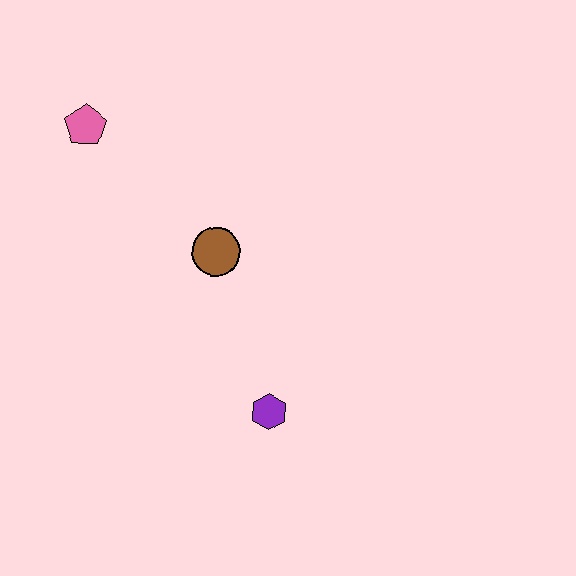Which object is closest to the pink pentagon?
The brown circle is closest to the pink pentagon.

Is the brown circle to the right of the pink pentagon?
Yes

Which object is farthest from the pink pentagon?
The purple hexagon is farthest from the pink pentagon.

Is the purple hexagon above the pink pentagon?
No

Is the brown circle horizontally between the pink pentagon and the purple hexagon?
Yes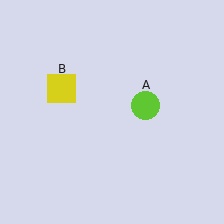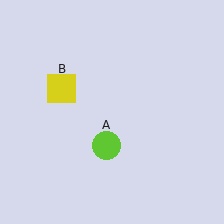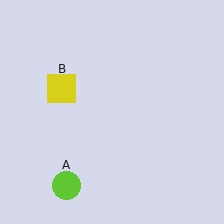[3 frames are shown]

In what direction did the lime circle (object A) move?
The lime circle (object A) moved down and to the left.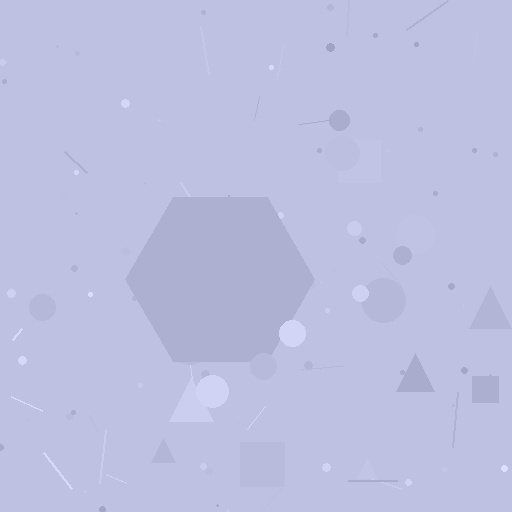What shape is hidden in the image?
A hexagon is hidden in the image.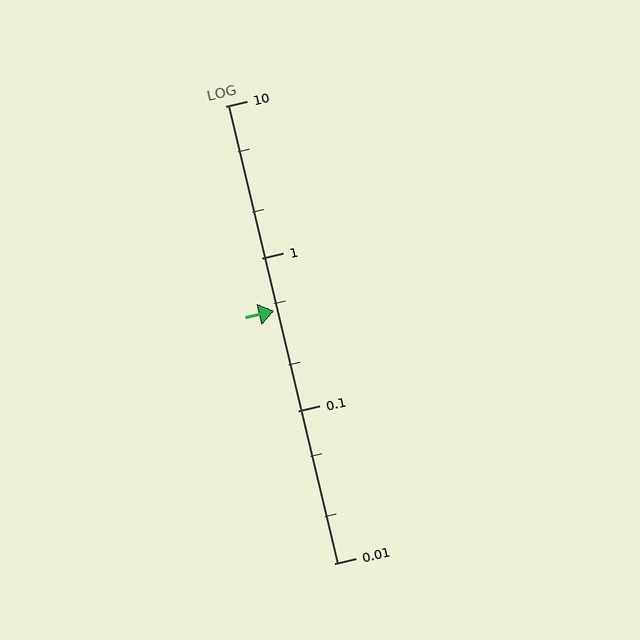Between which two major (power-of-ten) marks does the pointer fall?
The pointer is between 0.1 and 1.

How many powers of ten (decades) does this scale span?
The scale spans 3 decades, from 0.01 to 10.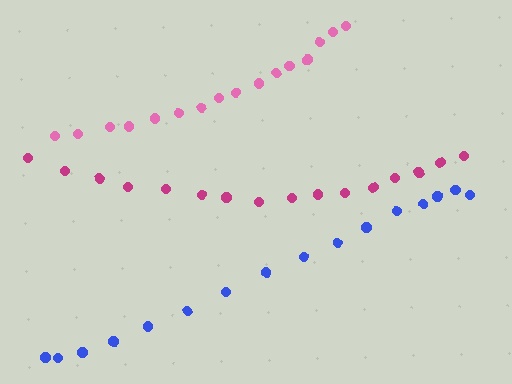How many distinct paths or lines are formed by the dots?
There are 3 distinct paths.